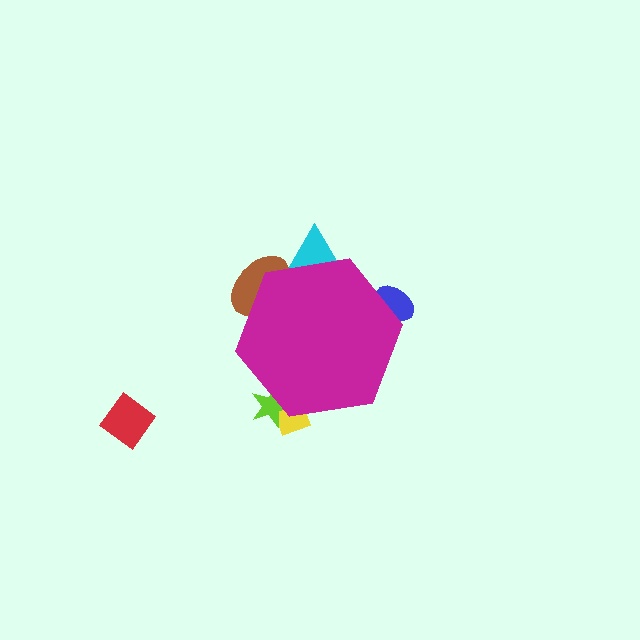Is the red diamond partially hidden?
No, the red diamond is fully visible.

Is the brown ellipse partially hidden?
Yes, the brown ellipse is partially hidden behind the magenta hexagon.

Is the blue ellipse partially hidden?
Yes, the blue ellipse is partially hidden behind the magenta hexagon.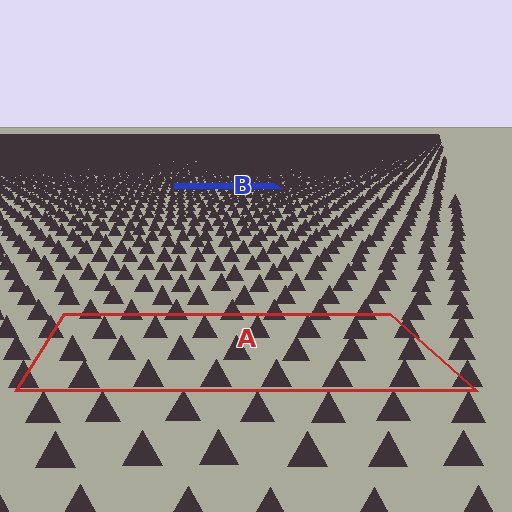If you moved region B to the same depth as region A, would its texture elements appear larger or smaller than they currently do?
They would appear larger. At a closer depth, the same texture elements are projected at a bigger on-screen size.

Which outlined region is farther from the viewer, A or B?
Region B is farther from the viewer — the texture elements inside it appear smaller and more densely packed.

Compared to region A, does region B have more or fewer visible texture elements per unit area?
Region B has more texture elements per unit area — they are packed more densely because it is farther away.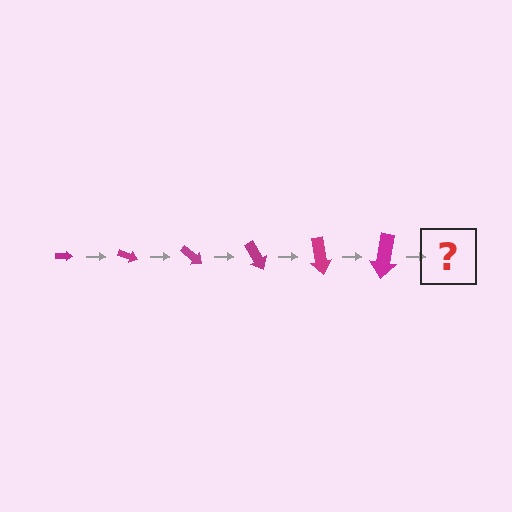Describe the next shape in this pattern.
It should be an arrow, larger than the previous one and rotated 120 degrees from the start.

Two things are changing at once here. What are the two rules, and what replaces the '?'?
The two rules are that the arrow grows larger each step and it rotates 20 degrees each step. The '?' should be an arrow, larger than the previous one and rotated 120 degrees from the start.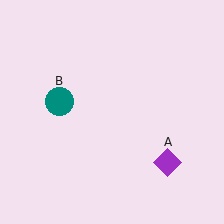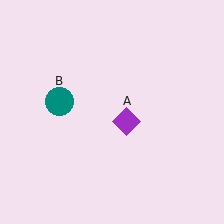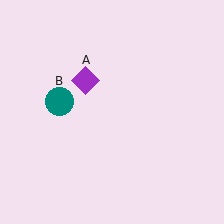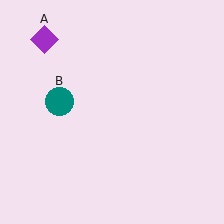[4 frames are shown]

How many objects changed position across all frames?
1 object changed position: purple diamond (object A).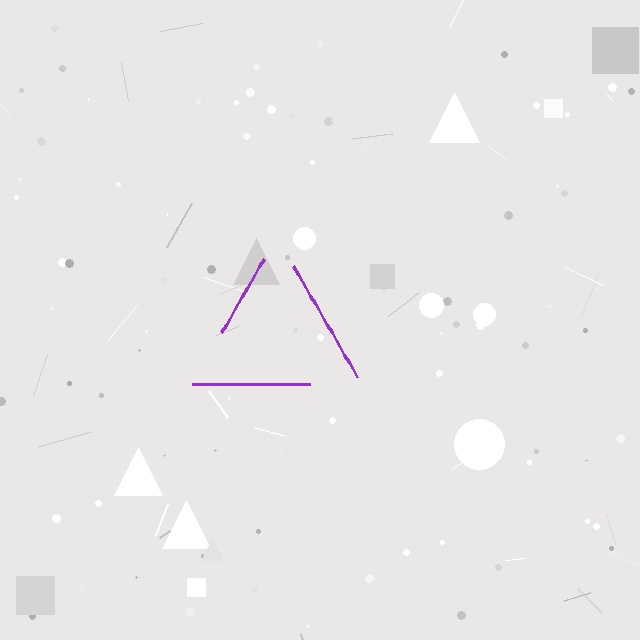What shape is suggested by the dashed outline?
The dashed outline suggests a triangle.